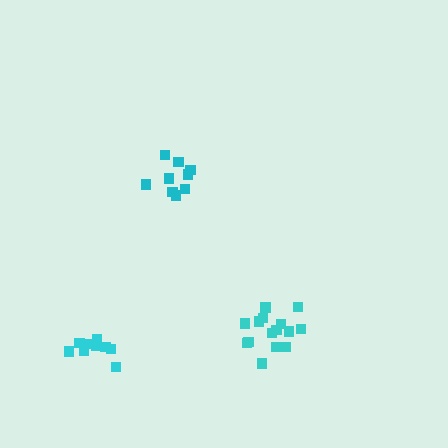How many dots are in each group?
Group 1: 15 dots, Group 2: 9 dots, Group 3: 11 dots (35 total).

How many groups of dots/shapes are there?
There are 3 groups.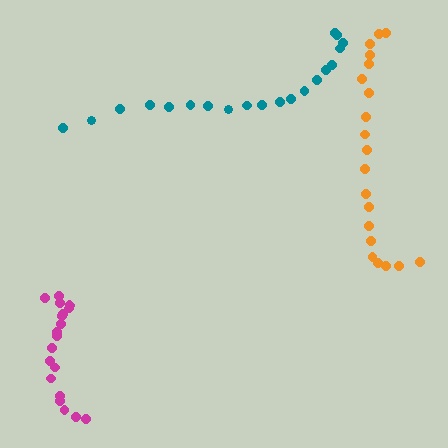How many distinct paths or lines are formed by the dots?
There are 3 distinct paths.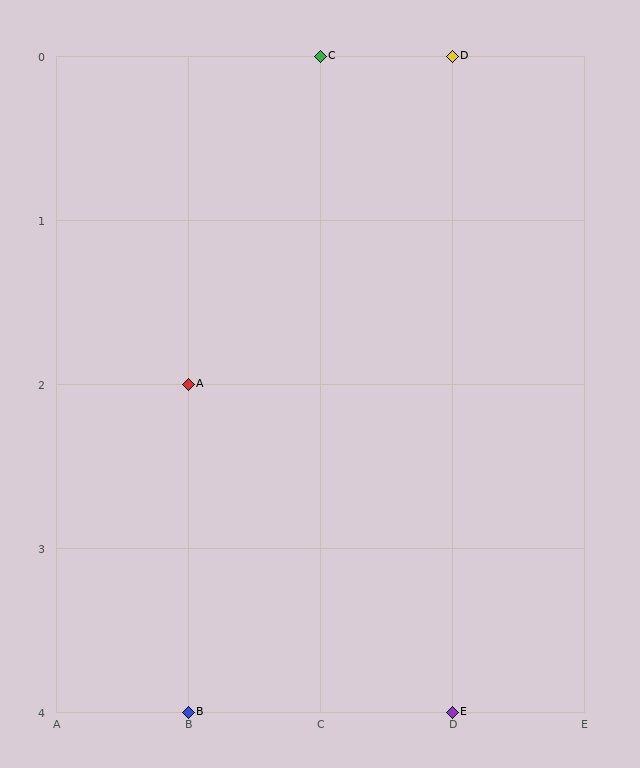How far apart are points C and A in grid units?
Points C and A are 1 column and 2 rows apart (about 2.2 grid units diagonally).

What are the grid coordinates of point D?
Point D is at grid coordinates (D, 0).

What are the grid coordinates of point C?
Point C is at grid coordinates (C, 0).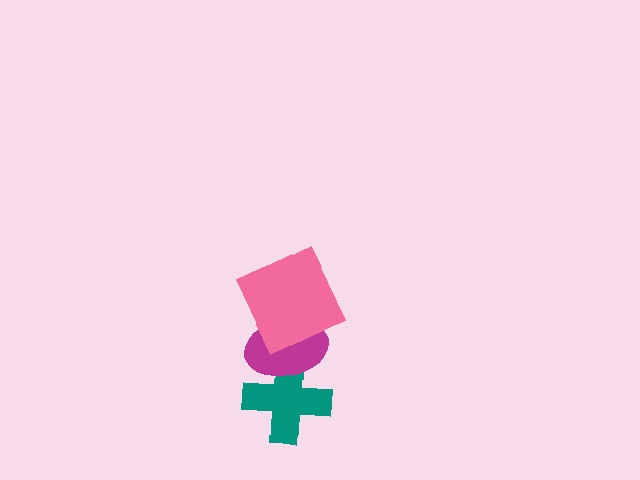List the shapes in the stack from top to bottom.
From top to bottom: the pink square, the magenta ellipse, the teal cross.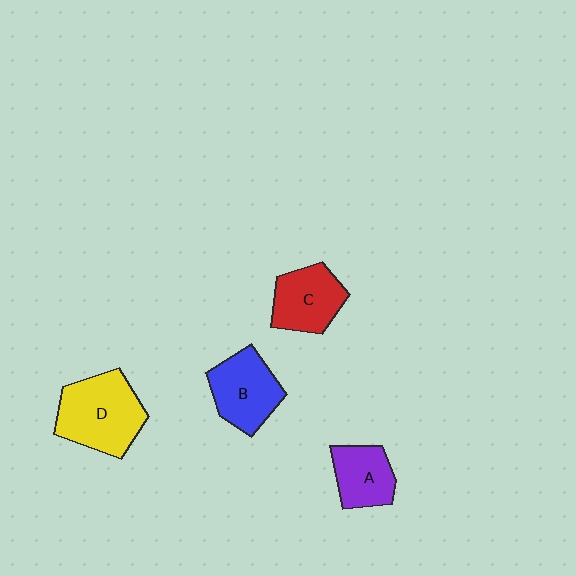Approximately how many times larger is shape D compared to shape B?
Approximately 1.3 times.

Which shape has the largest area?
Shape D (yellow).